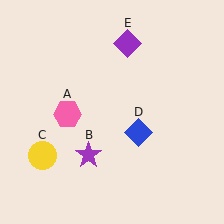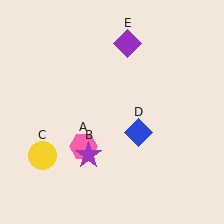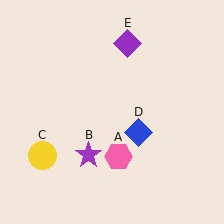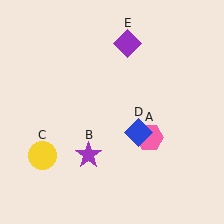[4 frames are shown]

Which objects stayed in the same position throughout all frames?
Purple star (object B) and yellow circle (object C) and blue diamond (object D) and purple diamond (object E) remained stationary.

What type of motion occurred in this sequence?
The pink hexagon (object A) rotated counterclockwise around the center of the scene.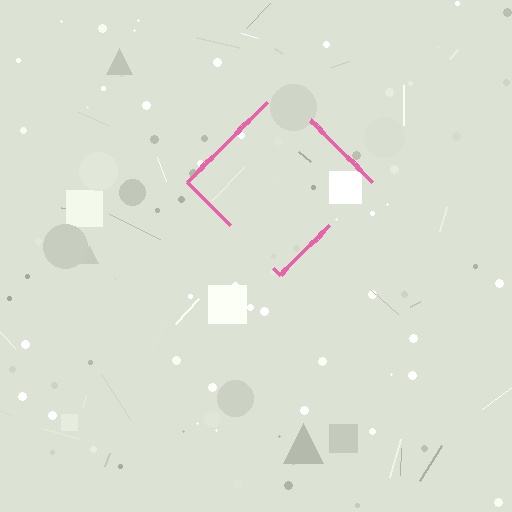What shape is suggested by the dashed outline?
The dashed outline suggests a diamond.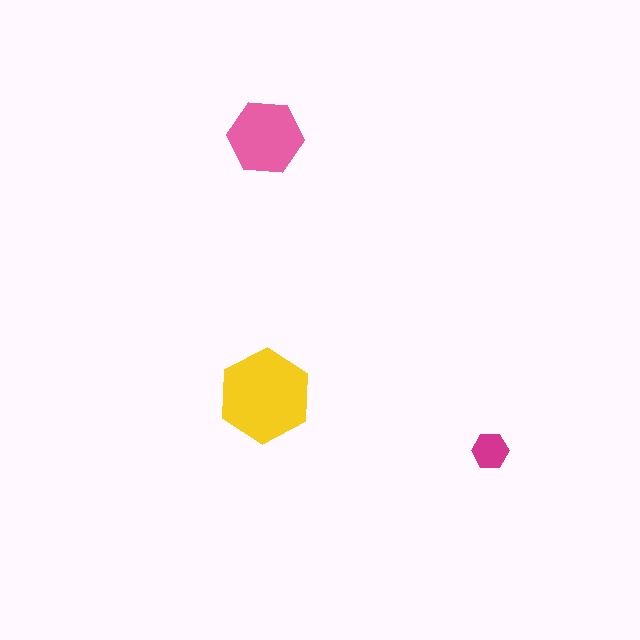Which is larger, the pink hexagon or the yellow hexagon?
The yellow one.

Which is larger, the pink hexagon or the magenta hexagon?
The pink one.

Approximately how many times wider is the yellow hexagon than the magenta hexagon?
About 2.5 times wider.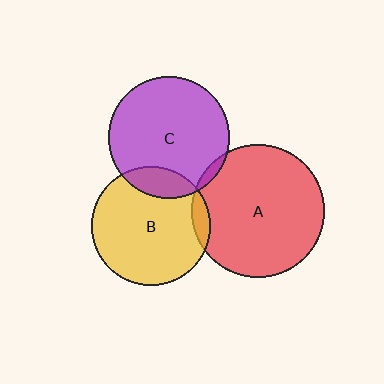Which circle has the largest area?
Circle A (red).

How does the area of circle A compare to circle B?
Approximately 1.2 times.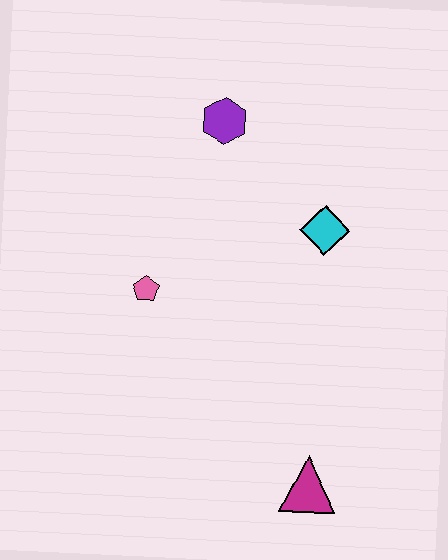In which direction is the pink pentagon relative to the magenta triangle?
The pink pentagon is above the magenta triangle.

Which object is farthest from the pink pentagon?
The magenta triangle is farthest from the pink pentagon.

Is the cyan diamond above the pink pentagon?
Yes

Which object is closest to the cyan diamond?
The purple hexagon is closest to the cyan diamond.